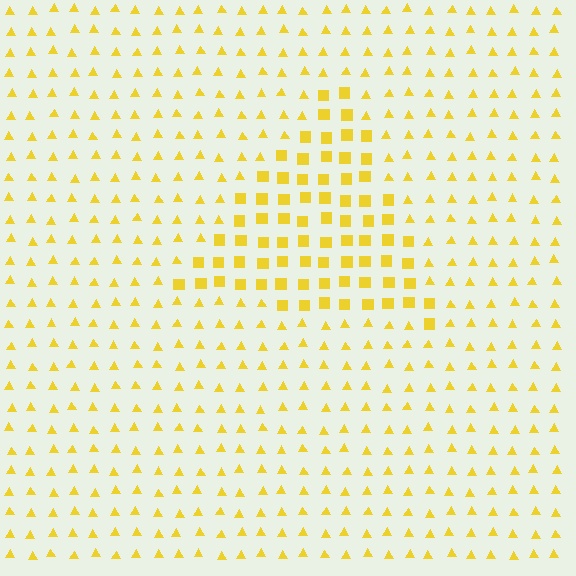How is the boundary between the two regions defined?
The boundary is defined by a change in element shape: squares inside vs. triangles outside. All elements share the same color and spacing.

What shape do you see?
I see a triangle.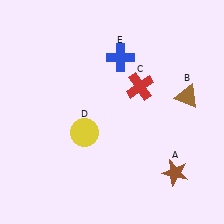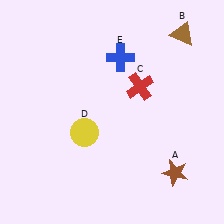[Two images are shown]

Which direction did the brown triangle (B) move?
The brown triangle (B) moved up.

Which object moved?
The brown triangle (B) moved up.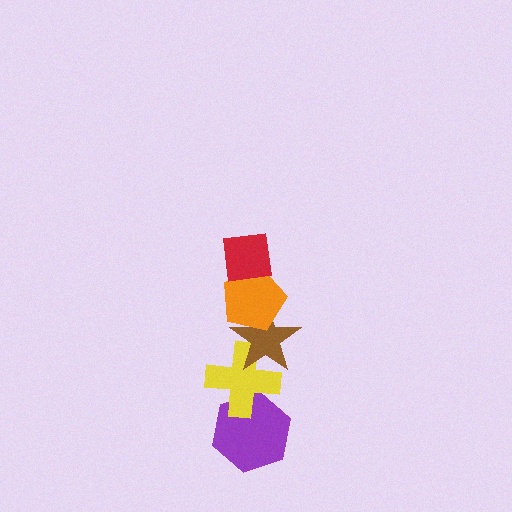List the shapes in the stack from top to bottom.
From top to bottom: the red square, the orange pentagon, the brown star, the yellow cross, the purple hexagon.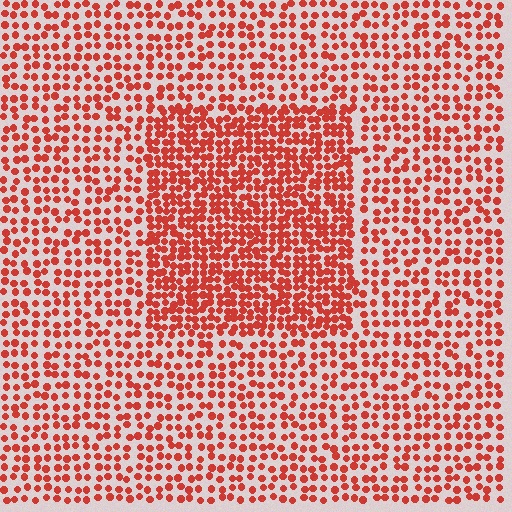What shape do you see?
I see a rectangle.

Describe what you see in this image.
The image contains small red elements arranged at two different densities. A rectangle-shaped region is visible where the elements are more densely packed than the surrounding area.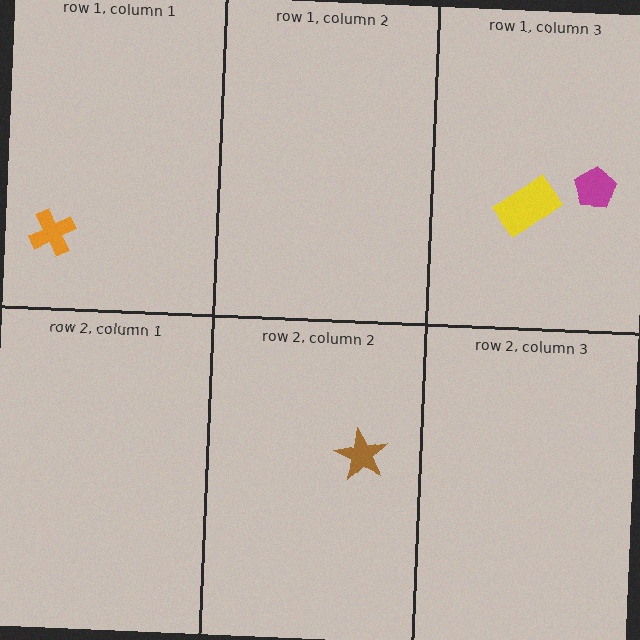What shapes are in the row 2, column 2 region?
The brown star.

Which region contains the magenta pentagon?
The row 1, column 3 region.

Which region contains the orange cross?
The row 1, column 1 region.